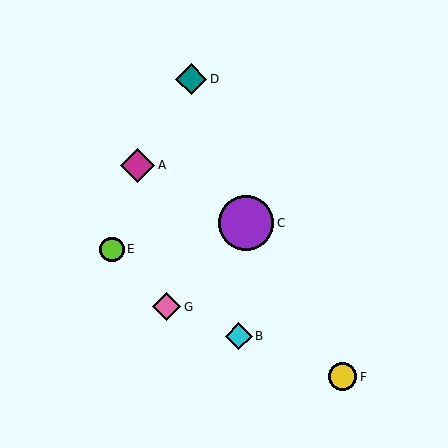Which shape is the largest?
The purple circle (labeled C) is the largest.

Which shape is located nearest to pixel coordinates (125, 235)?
The lime circle (labeled E) at (112, 249) is nearest to that location.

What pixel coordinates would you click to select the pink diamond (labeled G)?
Click at (166, 307) to select the pink diamond G.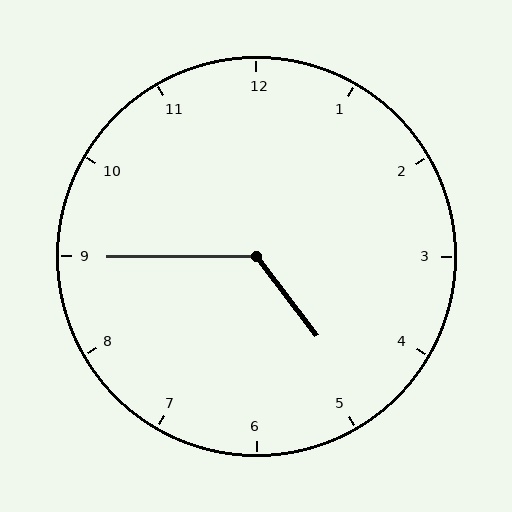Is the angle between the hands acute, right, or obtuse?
It is obtuse.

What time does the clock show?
4:45.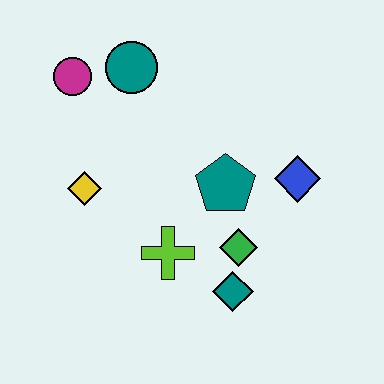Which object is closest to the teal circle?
The magenta circle is closest to the teal circle.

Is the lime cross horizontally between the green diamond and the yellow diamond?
Yes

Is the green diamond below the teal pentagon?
Yes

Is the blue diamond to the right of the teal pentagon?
Yes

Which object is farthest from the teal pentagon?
The magenta circle is farthest from the teal pentagon.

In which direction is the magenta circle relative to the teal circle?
The magenta circle is to the left of the teal circle.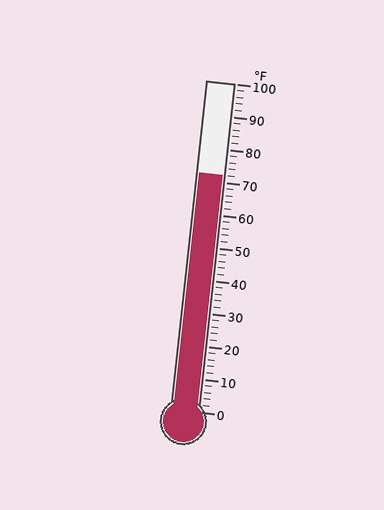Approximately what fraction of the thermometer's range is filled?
The thermometer is filled to approximately 70% of its range.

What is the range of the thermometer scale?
The thermometer scale ranges from 0°F to 100°F.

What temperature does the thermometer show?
The thermometer shows approximately 72°F.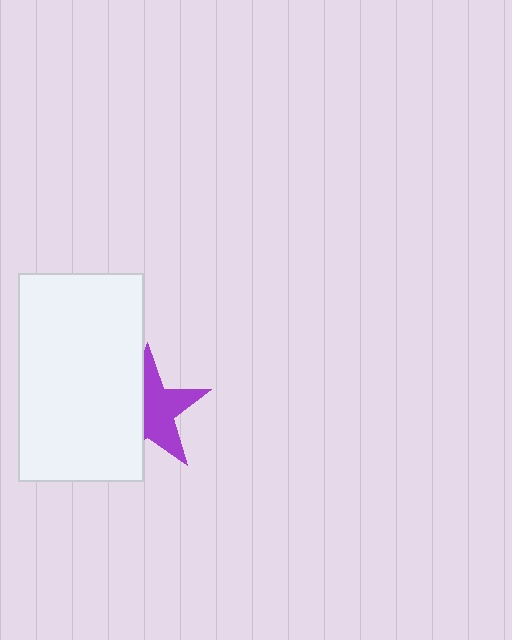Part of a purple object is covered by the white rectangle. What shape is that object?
It is a star.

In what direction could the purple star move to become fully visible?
The purple star could move right. That would shift it out from behind the white rectangle entirely.